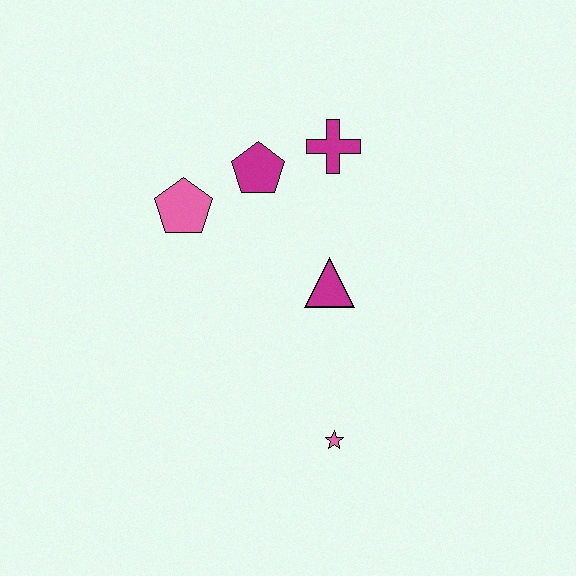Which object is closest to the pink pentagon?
The magenta pentagon is closest to the pink pentagon.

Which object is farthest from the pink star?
The magenta cross is farthest from the pink star.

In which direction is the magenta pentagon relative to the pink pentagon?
The magenta pentagon is to the right of the pink pentagon.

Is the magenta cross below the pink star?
No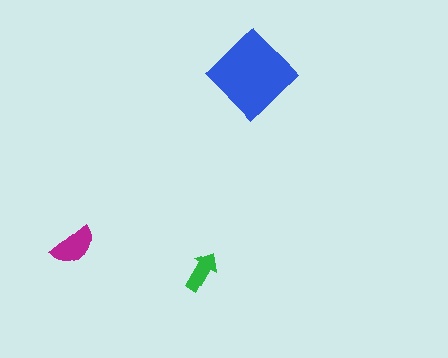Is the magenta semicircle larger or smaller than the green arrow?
Larger.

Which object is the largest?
The blue diamond.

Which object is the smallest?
The green arrow.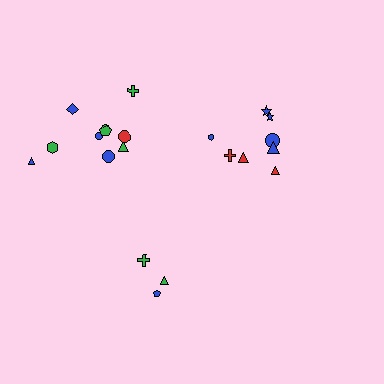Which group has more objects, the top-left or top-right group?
The top-left group.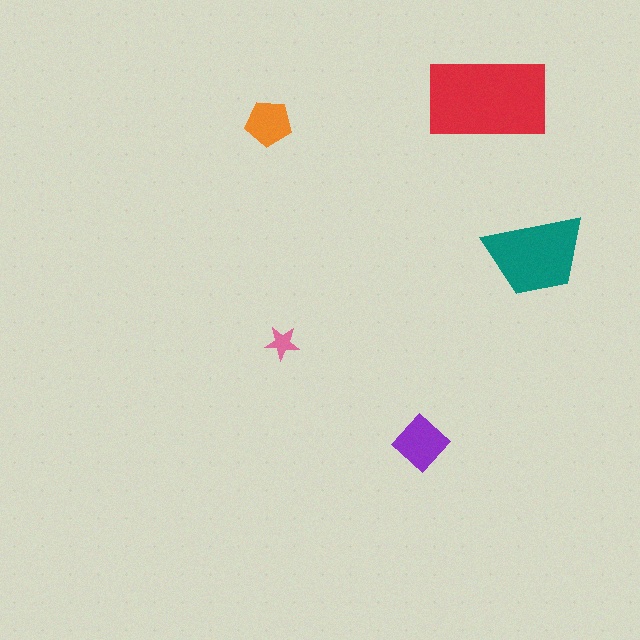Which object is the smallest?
The pink star.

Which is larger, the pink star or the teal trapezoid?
The teal trapezoid.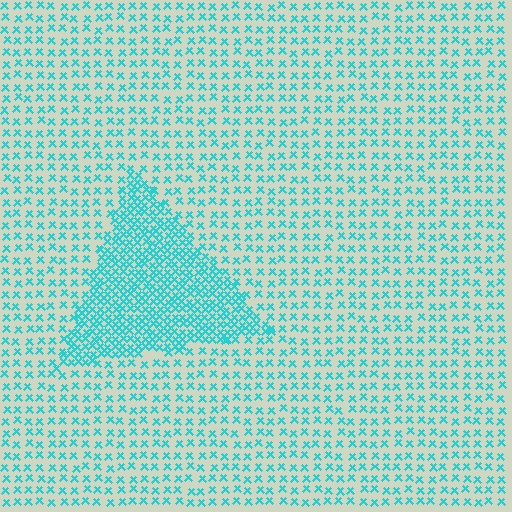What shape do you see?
I see a triangle.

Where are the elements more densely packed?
The elements are more densely packed inside the triangle boundary.